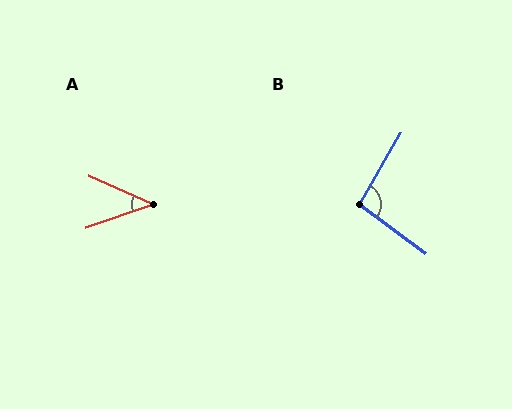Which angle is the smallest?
A, at approximately 43 degrees.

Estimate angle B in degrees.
Approximately 97 degrees.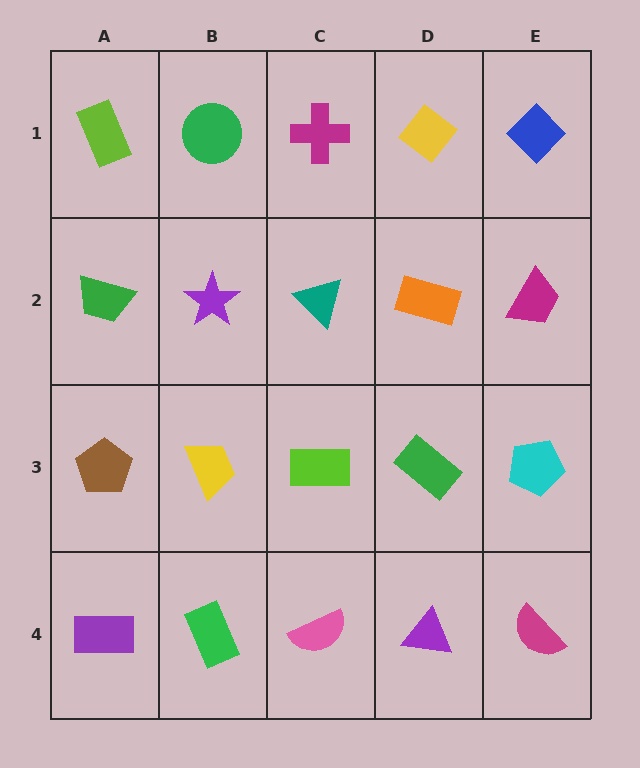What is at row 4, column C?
A pink semicircle.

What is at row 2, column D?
An orange rectangle.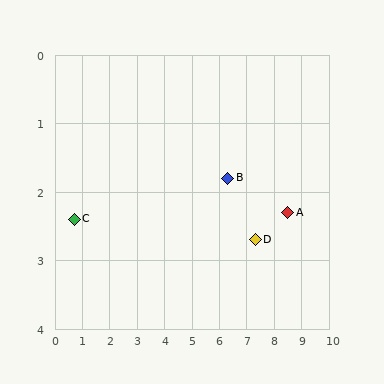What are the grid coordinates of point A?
Point A is at approximately (8.5, 2.3).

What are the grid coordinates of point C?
Point C is at approximately (0.7, 2.4).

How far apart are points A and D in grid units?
Points A and D are about 1.3 grid units apart.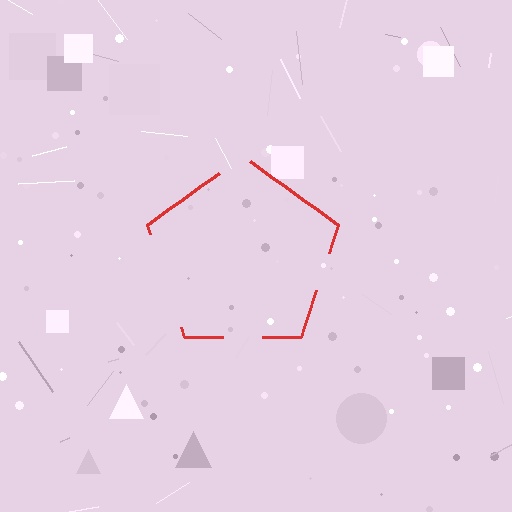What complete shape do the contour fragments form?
The contour fragments form a pentagon.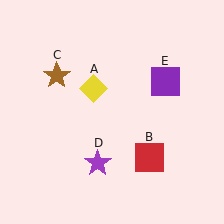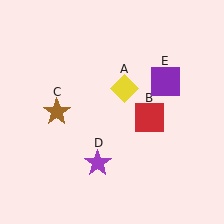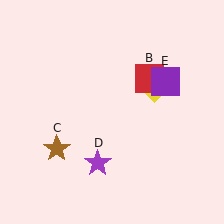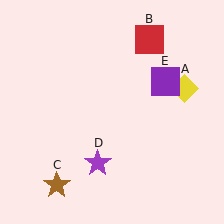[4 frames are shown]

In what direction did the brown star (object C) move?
The brown star (object C) moved down.